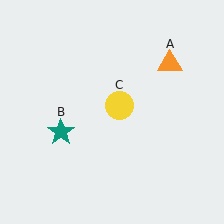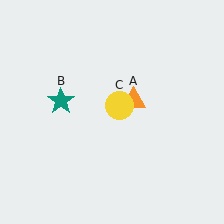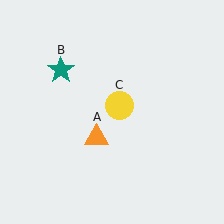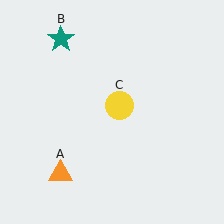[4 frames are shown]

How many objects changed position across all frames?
2 objects changed position: orange triangle (object A), teal star (object B).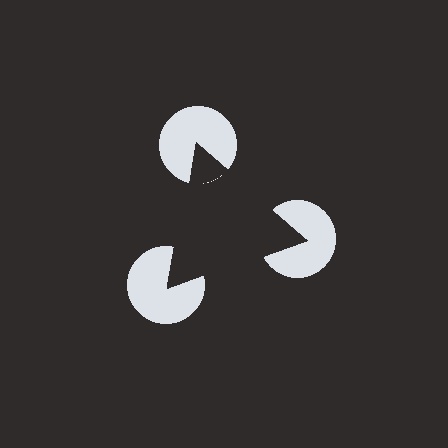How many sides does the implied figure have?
3 sides.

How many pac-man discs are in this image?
There are 3 — one at each vertex of the illusory triangle.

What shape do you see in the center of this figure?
An illusory triangle — its edges are inferred from the aligned wedge cuts in the pac-man discs, not physically drawn.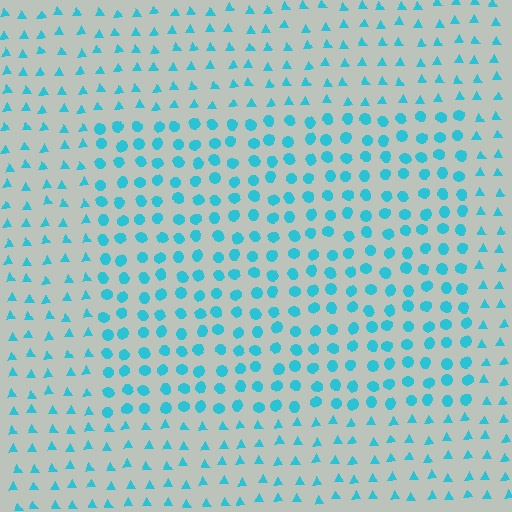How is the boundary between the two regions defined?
The boundary is defined by a change in element shape: circles inside vs. triangles outside. All elements share the same color and spacing.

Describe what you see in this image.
The image is filled with small cyan elements arranged in a uniform grid. A rectangle-shaped region contains circles, while the surrounding area contains triangles. The boundary is defined purely by the change in element shape.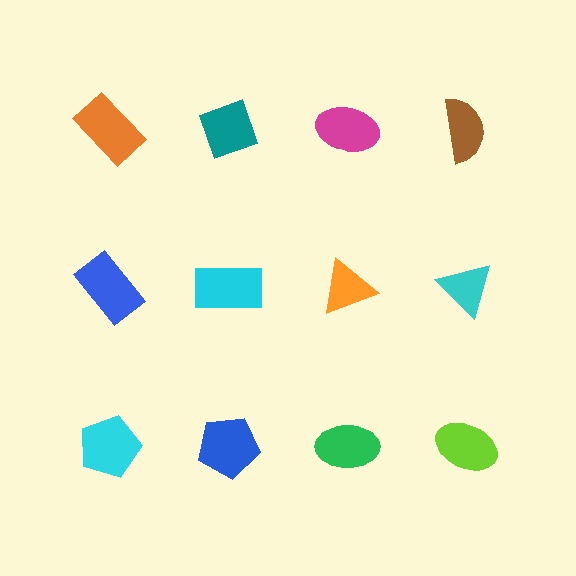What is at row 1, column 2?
A teal diamond.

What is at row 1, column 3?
A magenta ellipse.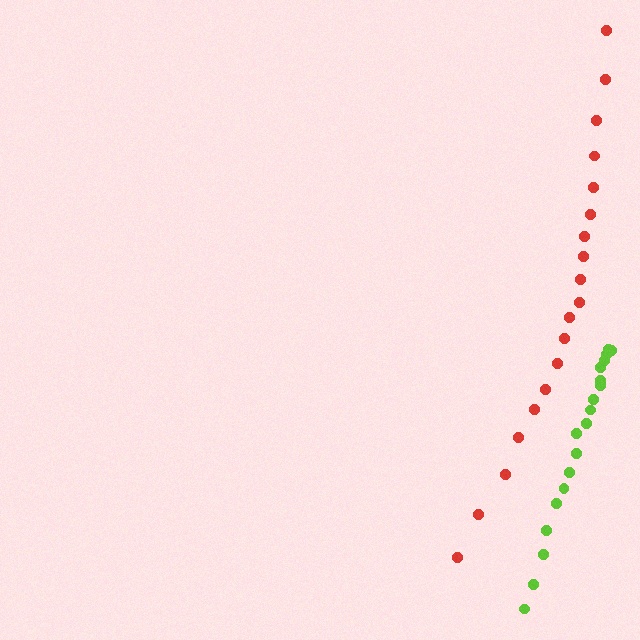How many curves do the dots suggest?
There are 2 distinct paths.